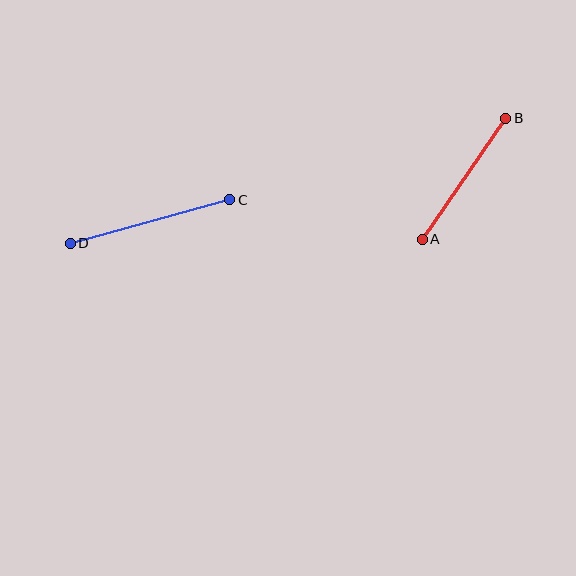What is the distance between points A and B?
The distance is approximately 147 pixels.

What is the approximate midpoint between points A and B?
The midpoint is at approximately (464, 179) pixels.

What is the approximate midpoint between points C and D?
The midpoint is at approximately (150, 222) pixels.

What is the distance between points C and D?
The distance is approximately 166 pixels.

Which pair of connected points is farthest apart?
Points C and D are farthest apart.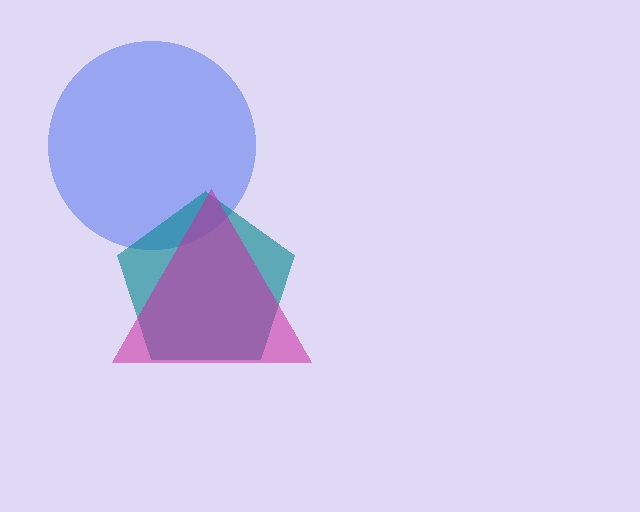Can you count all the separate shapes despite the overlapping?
Yes, there are 3 separate shapes.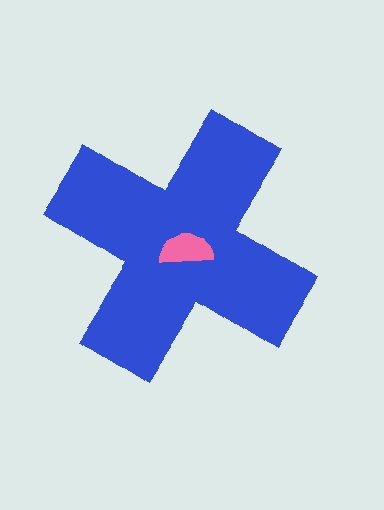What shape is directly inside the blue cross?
The pink semicircle.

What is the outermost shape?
The blue cross.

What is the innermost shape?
The pink semicircle.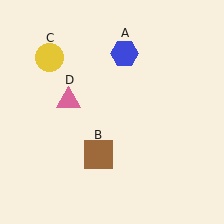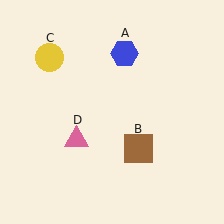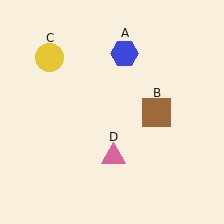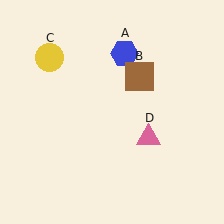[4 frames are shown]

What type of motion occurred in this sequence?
The brown square (object B), pink triangle (object D) rotated counterclockwise around the center of the scene.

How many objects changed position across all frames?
2 objects changed position: brown square (object B), pink triangle (object D).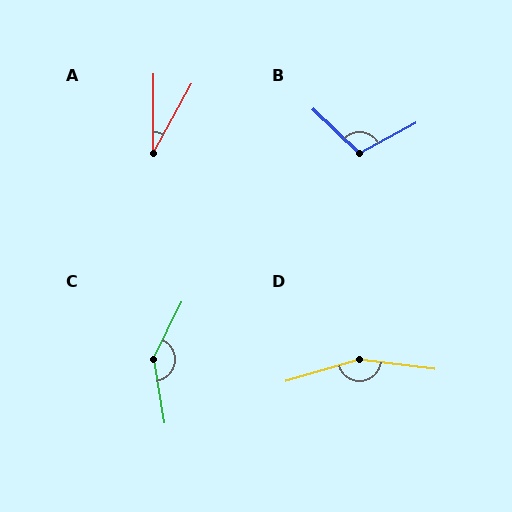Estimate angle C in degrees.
Approximately 144 degrees.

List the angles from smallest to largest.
A (29°), B (108°), C (144°), D (156°).